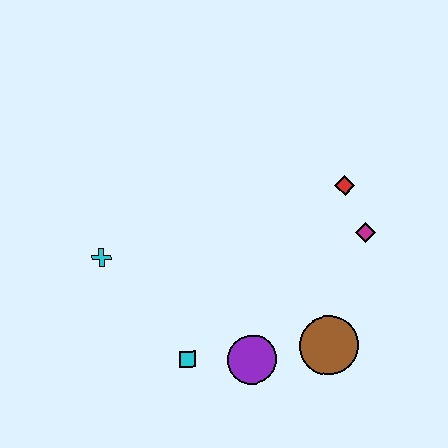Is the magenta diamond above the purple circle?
Yes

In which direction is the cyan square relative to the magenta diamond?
The cyan square is to the left of the magenta diamond.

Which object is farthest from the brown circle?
The cyan cross is farthest from the brown circle.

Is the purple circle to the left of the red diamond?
Yes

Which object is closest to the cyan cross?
The cyan square is closest to the cyan cross.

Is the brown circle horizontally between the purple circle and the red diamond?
Yes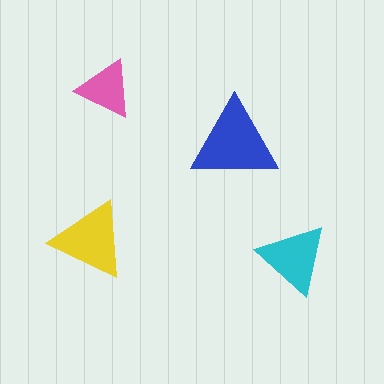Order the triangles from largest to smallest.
the blue one, the yellow one, the cyan one, the pink one.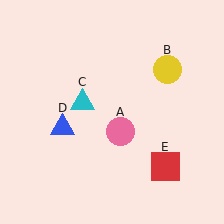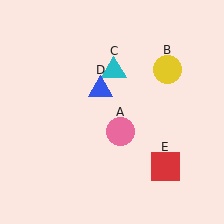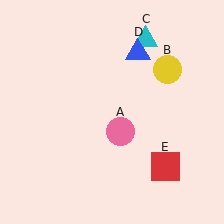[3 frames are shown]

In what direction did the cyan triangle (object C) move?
The cyan triangle (object C) moved up and to the right.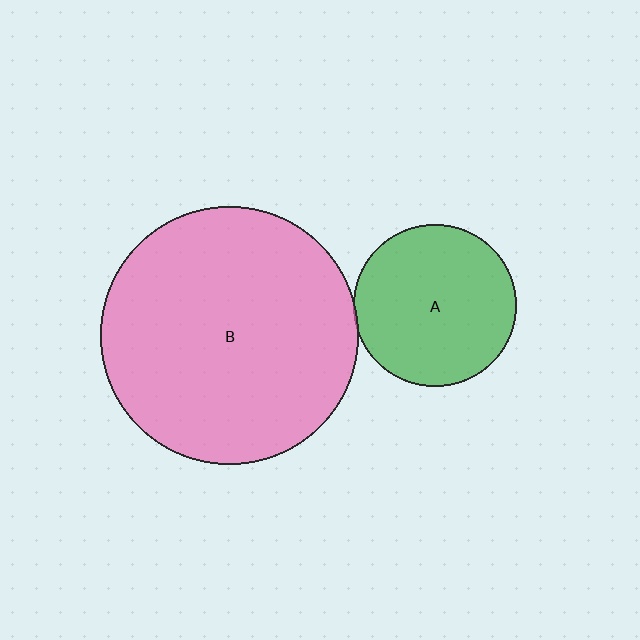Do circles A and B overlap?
Yes.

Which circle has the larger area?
Circle B (pink).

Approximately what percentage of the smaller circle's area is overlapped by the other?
Approximately 5%.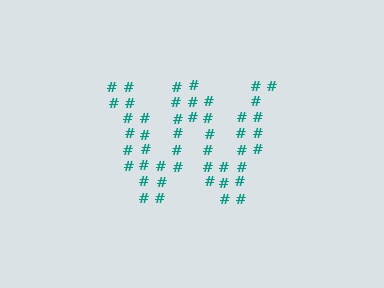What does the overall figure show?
The overall figure shows the letter W.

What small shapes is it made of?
It is made of small hash symbols.